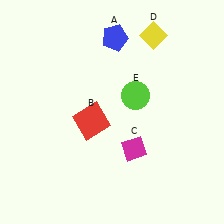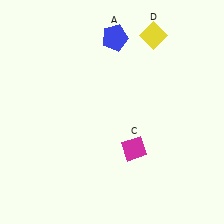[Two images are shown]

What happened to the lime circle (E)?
The lime circle (E) was removed in Image 2. It was in the top-right area of Image 1.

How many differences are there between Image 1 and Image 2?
There are 2 differences between the two images.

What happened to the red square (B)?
The red square (B) was removed in Image 2. It was in the bottom-left area of Image 1.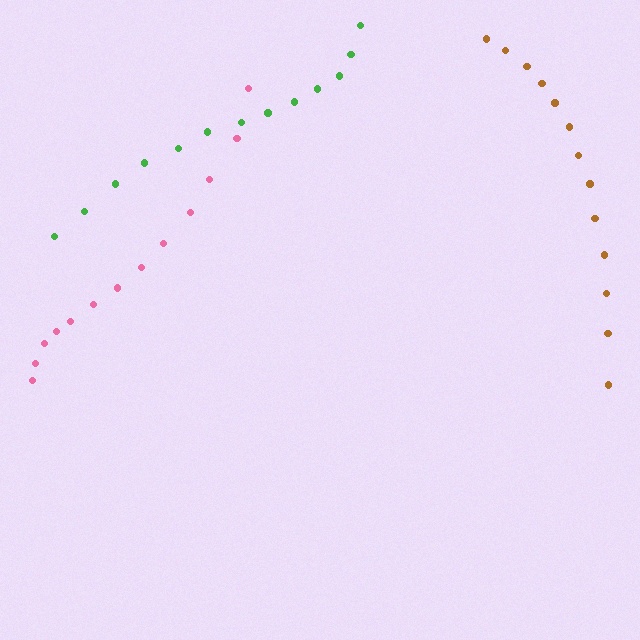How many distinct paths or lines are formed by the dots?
There are 3 distinct paths.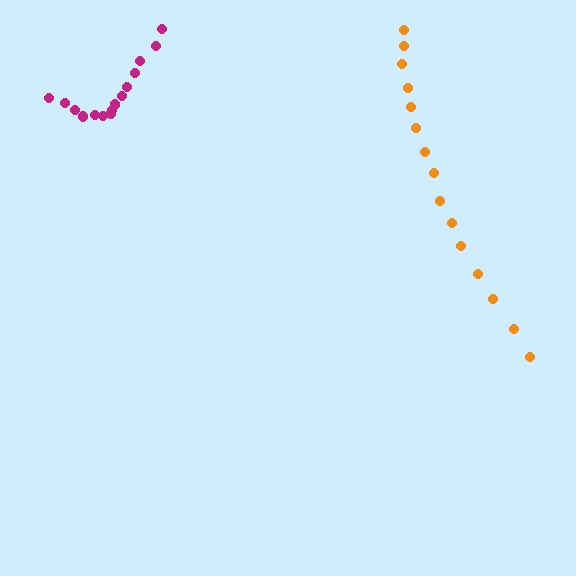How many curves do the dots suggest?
There are 2 distinct paths.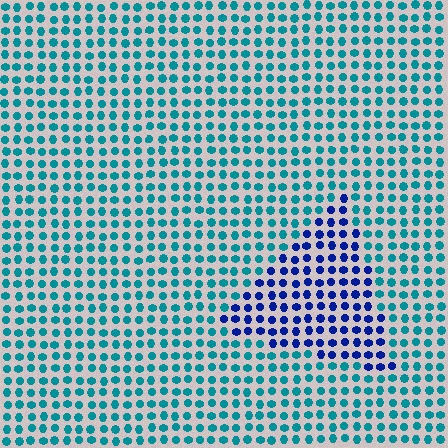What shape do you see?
I see a triangle.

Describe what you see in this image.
The image is filled with small teal elements in a uniform arrangement. A triangle-shaped region is visible where the elements are tinted to a slightly different hue, forming a subtle color boundary.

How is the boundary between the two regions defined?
The boundary is defined purely by a slight shift in hue (about 47 degrees). Spacing, size, and orientation are identical on both sides.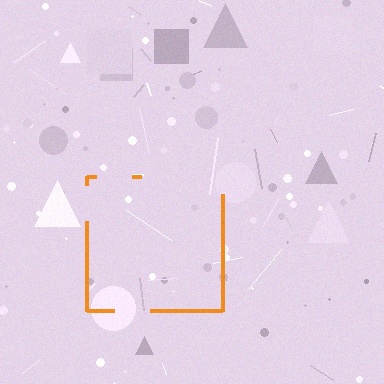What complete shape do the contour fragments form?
The contour fragments form a square.